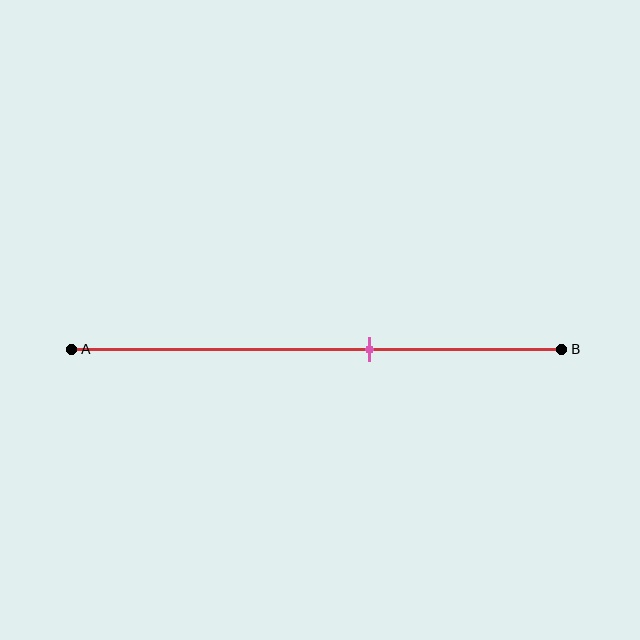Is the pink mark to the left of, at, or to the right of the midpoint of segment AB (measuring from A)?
The pink mark is to the right of the midpoint of segment AB.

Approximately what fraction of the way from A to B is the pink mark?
The pink mark is approximately 60% of the way from A to B.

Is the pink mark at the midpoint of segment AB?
No, the mark is at about 60% from A, not at the 50% midpoint.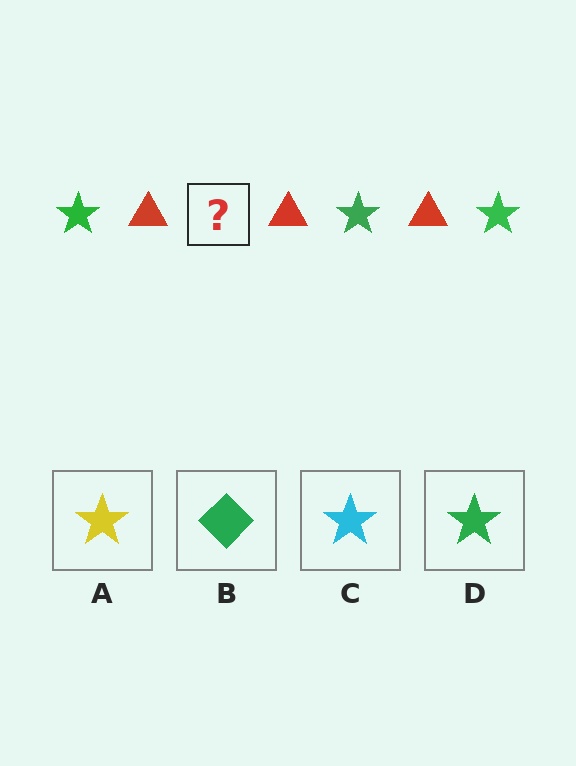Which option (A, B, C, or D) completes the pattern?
D.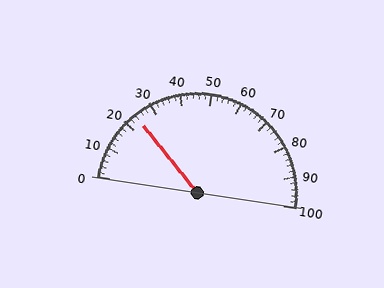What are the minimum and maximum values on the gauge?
The gauge ranges from 0 to 100.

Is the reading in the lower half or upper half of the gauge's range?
The reading is in the lower half of the range (0 to 100).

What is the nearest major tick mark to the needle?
The nearest major tick mark is 20.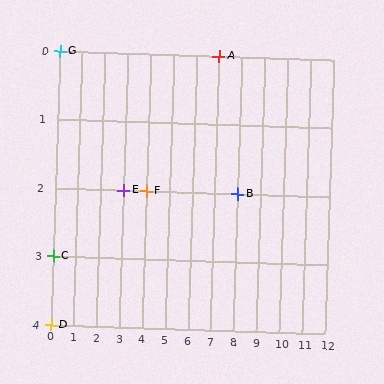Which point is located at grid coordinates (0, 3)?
Point C is at (0, 3).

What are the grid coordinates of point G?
Point G is at grid coordinates (0, 0).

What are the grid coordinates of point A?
Point A is at grid coordinates (7, 0).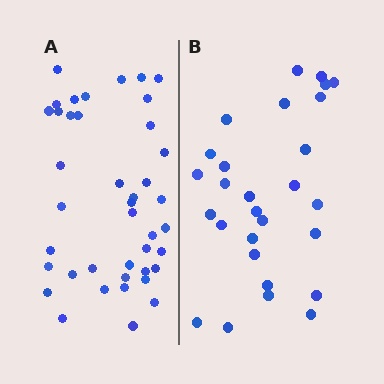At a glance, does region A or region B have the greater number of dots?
Region A (the left region) has more dots.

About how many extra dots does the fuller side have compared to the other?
Region A has approximately 15 more dots than region B.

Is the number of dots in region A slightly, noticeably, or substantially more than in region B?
Region A has substantially more. The ratio is roughly 1.5 to 1.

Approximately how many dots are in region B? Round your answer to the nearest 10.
About 30 dots. (The exact count is 28, which rounds to 30.)